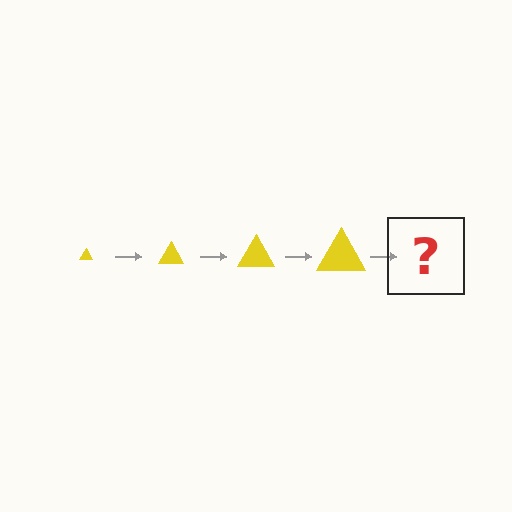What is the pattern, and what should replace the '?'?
The pattern is that the triangle gets progressively larger each step. The '?' should be a yellow triangle, larger than the previous one.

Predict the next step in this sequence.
The next step is a yellow triangle, larger than the previous one.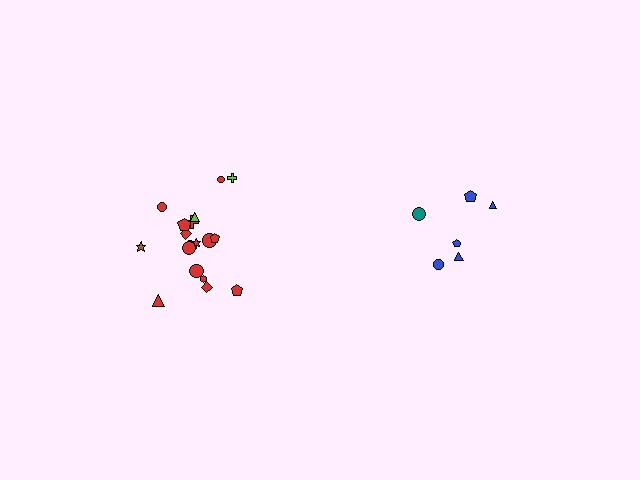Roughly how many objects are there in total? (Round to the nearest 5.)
Roughly 25 objects in total.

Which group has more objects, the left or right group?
The left group.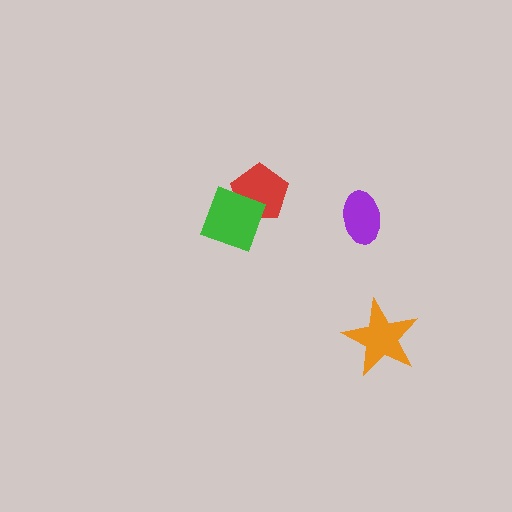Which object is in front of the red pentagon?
The green diamond is in front of the red pentagon.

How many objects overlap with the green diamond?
1 object overlaps with the green diamond.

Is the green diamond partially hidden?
No, no other shape covers it.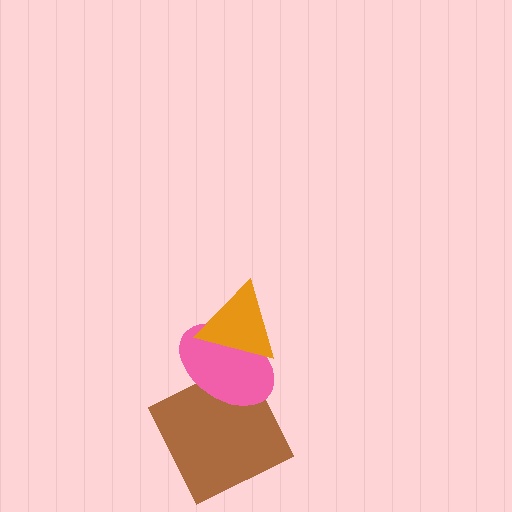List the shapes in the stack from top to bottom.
From top to bottom: the orange triangle, the pink ellipse, the brown square.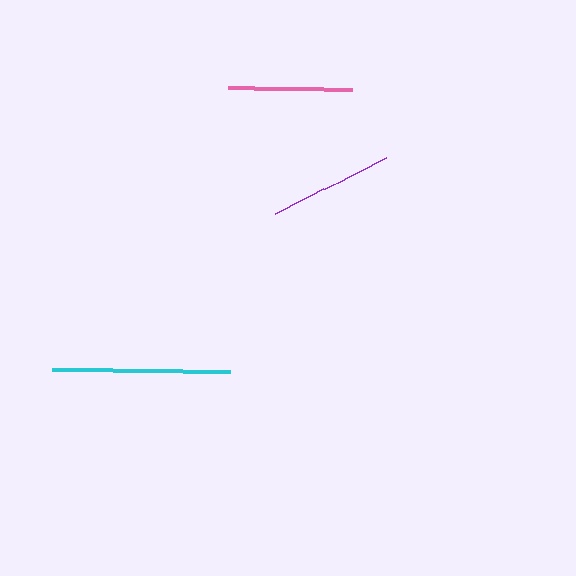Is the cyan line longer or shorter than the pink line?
The cyan line is longer than the pink line.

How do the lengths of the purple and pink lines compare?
The purple and pink lines are approximately the same length.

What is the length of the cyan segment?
The cyan segment is approximately 178 pixels long.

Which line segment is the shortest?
The pink line is the shortest at approximately 123 pixels.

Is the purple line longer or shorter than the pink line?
The purple line is longer than the pink line.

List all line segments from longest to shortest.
From longest to shortest: cyan, purple, pink.